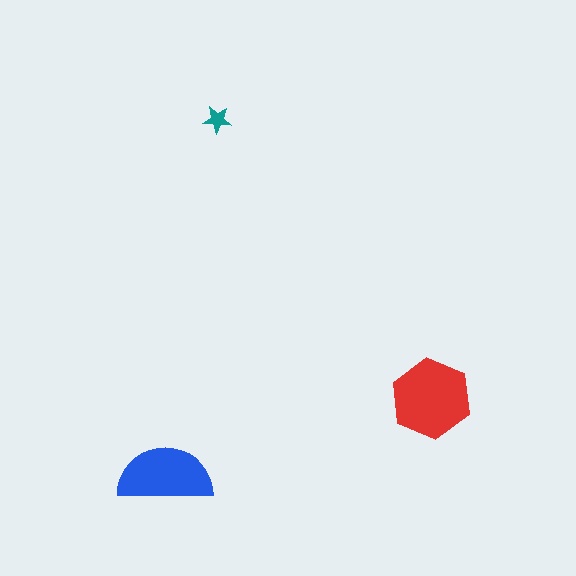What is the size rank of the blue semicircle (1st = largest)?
2nd.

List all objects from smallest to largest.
The teal star, the blue semicircle, the red hexagon.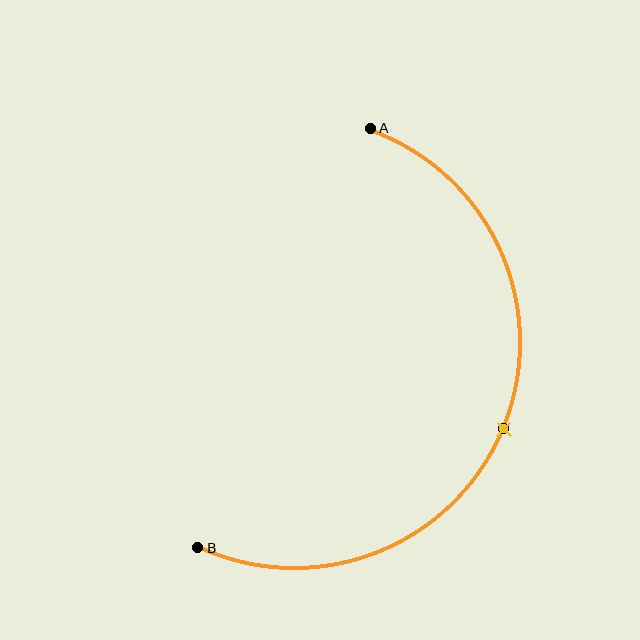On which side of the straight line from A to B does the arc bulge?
The arc bulges to the right of the straight line connecting A and B.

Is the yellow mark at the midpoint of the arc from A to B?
Yes. The yellow mark lies on the arc at equal arc-length from both A and B — it is the arc midpoint.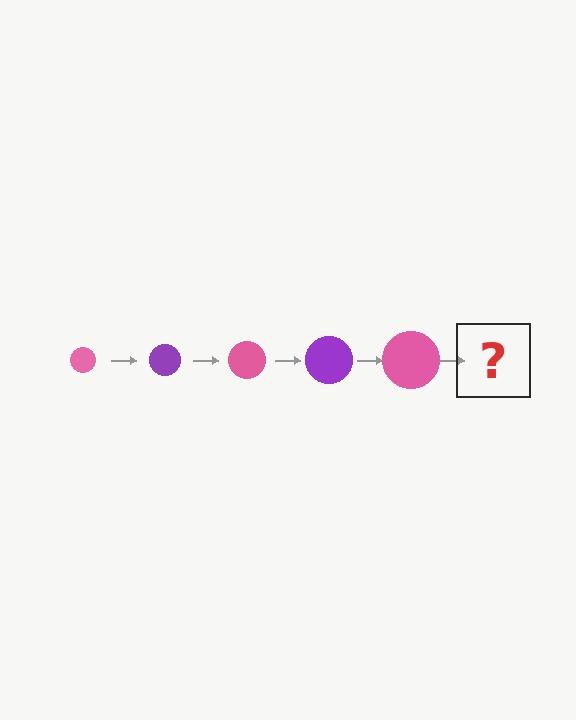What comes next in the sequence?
The next element should be a purple circle, larger than the previous one.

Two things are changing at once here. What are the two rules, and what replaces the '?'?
The two rules are that the circle grows larger each step and the color cycles through pink and purple. The '?' should be a purple circle, larger than the previous one.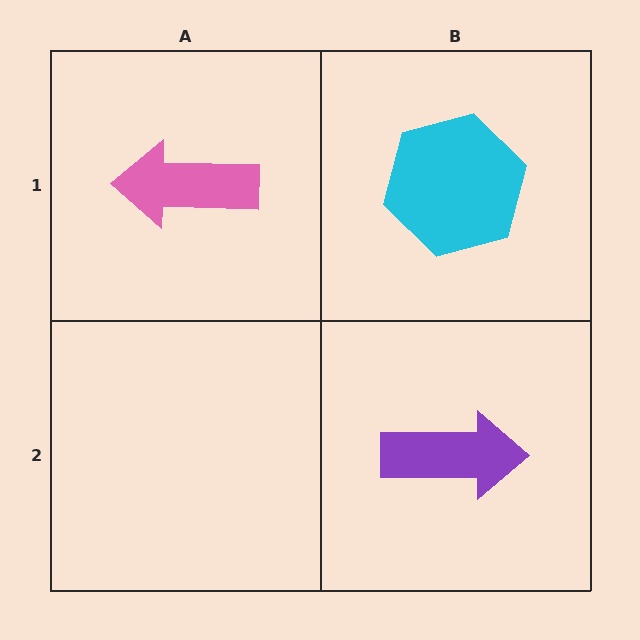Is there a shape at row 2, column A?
No, that cell is empty.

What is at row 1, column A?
A pink arrow.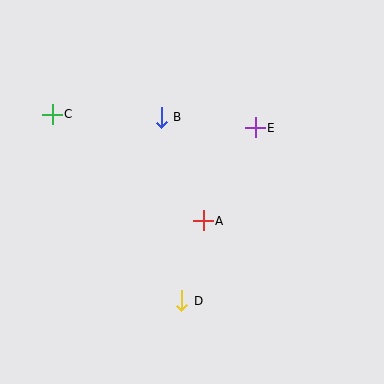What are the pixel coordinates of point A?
Point A is at (203, 221).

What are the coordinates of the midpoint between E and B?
The midpoint between E and B is at (208, 123).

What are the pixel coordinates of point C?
Point C is at (52, 114).